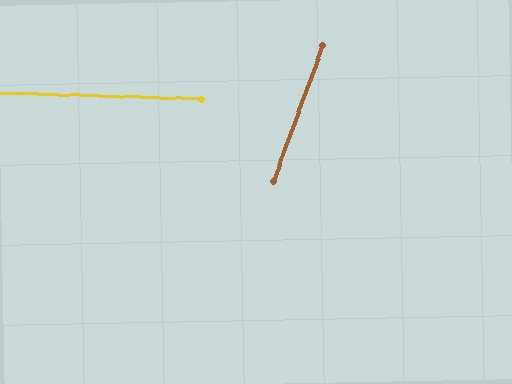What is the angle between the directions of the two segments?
Approximately 72 degrees.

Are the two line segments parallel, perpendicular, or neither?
Neither parallel nor perpendicular — they differ by about 72°.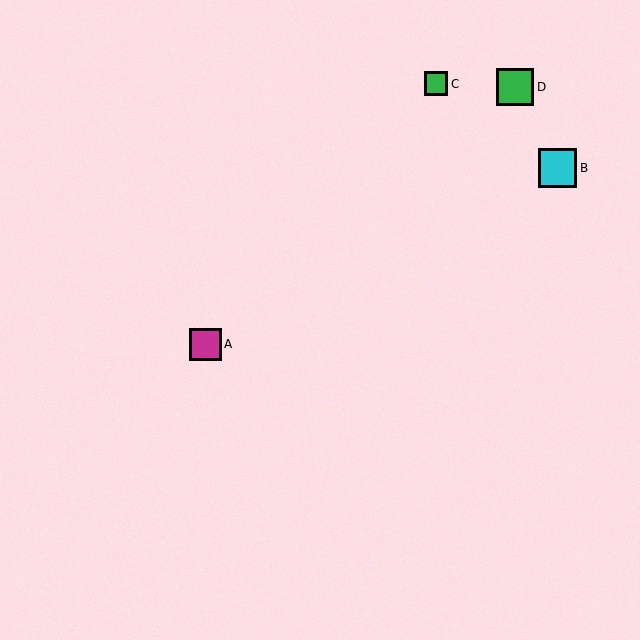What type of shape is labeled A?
Shape A is a magenta square.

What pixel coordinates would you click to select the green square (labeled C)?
Click at (436, 84) to select the green square C.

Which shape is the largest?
The cyan square (labeled B) is the largest.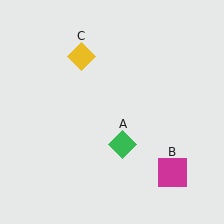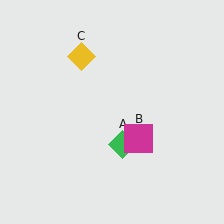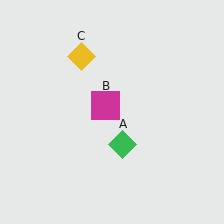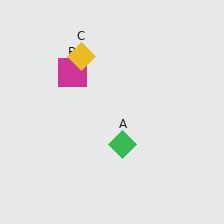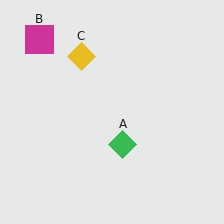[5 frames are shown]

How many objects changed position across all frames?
1 object changed position: magenta square (object B).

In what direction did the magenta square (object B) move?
The magenta square (object B) moved up and to the left.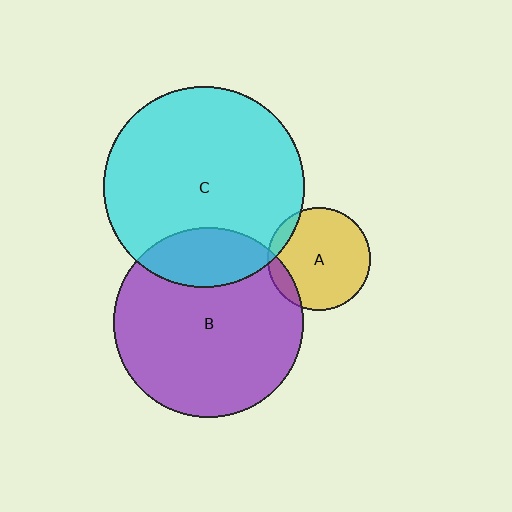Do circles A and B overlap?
Yes.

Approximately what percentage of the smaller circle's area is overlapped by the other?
Approximately 10%.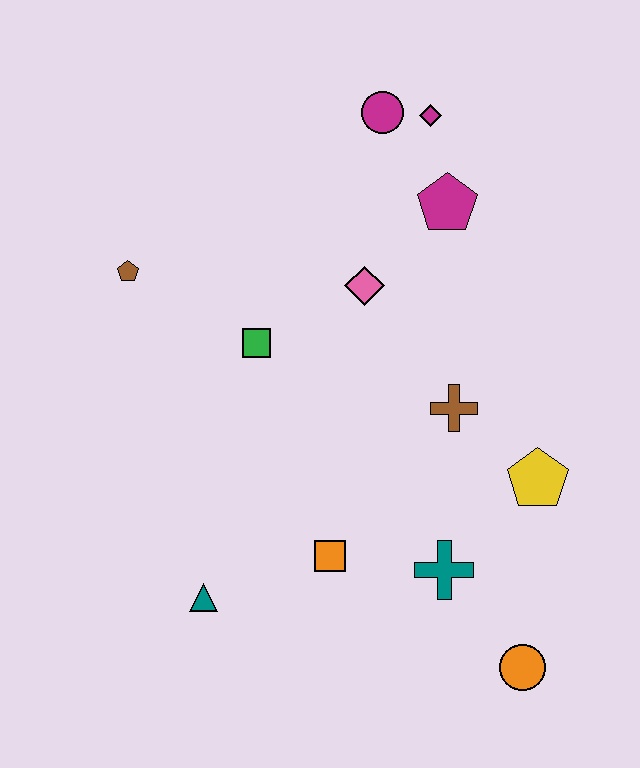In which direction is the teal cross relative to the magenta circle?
The teal cross is below the magenta circle.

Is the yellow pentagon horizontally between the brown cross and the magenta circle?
No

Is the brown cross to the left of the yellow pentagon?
Yes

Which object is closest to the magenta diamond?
The magenta circle is closest to the magenta diamond.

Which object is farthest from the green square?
The orange circle is farthest from the green square.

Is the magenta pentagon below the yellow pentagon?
No